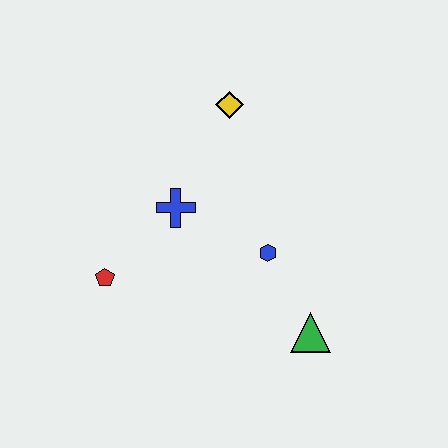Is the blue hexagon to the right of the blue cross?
Yes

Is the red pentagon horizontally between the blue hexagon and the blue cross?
No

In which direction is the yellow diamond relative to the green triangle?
The yellow diamond is above the green triangle.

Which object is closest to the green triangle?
The blue hexagon is closest to the green triangle.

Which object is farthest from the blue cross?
The green triangle is farthest from the blue cross.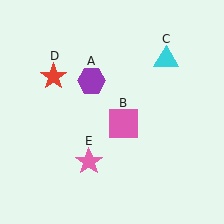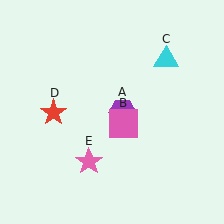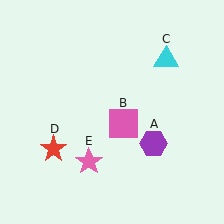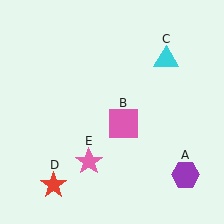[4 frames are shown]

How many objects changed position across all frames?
2 objects changed position: purple hexagon (object A), red star (object D).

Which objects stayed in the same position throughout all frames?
Pink square (object B) and cyan triangle (object C) and pink star (object E) remained stationary.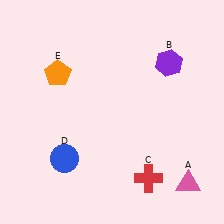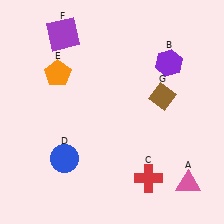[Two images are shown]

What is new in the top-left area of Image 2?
A purple square (F) was added in the top-left area of Image 2.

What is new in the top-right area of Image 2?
A brown diamond (G) was added in the top-right area of Image 2.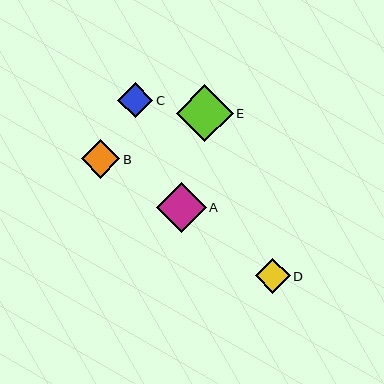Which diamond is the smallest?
Diamond D is the smallest with a size of approximately 35 pixels.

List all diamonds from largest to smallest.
From largest to smallest: E, A, B, C, D.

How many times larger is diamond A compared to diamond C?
Diamond A is approximately 1.4 times the size of diamond C.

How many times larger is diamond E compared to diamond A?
Diamond E is approximately 1.1 times the size of diamond A.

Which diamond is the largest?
Diamond E is the largest with a size of approximately 57 pixels.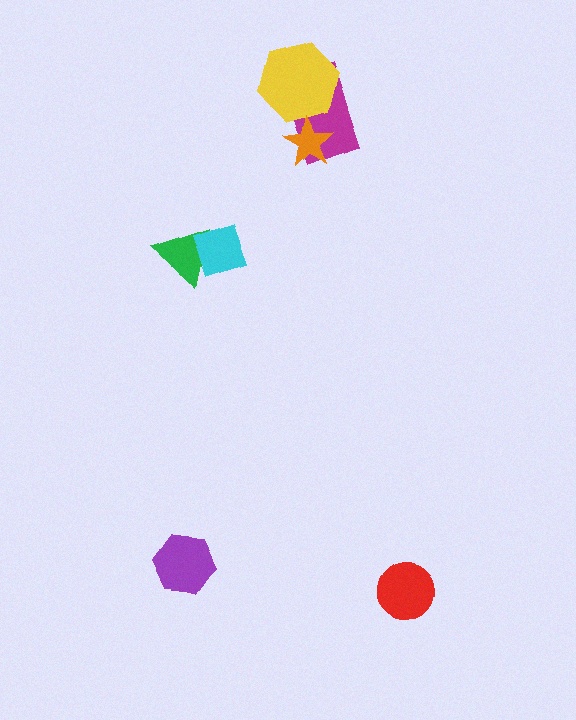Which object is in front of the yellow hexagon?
The orange star is in front of the yellow hexagon.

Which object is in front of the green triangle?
The cyan diamond is in front of the green triangle.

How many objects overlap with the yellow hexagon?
2 objects overlap with the yellow hexagon.